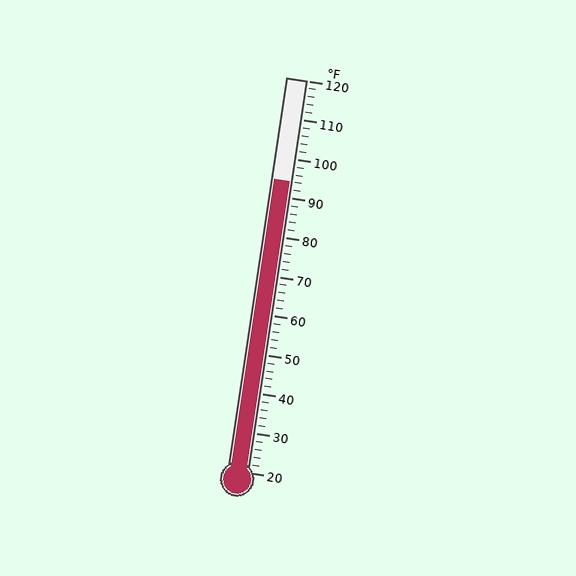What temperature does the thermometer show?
The thermometer shows approximately 94°F.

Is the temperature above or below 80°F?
The temperature is above 80°F.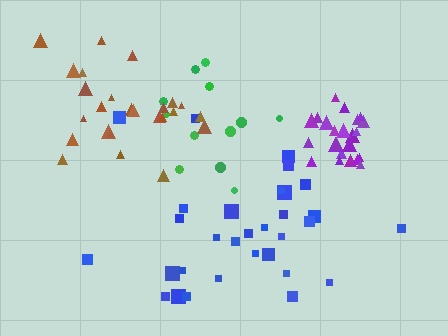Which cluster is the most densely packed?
Purple.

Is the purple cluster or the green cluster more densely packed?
Purple.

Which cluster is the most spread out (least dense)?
Green.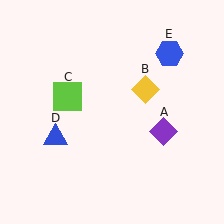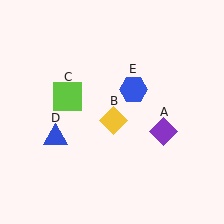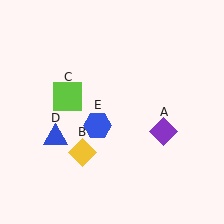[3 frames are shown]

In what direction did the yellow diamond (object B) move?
The yellow diamond (object B) moved down and to the left.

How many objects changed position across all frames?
2 objects changed position: yellow diamond (object B), blue hexagon (object E).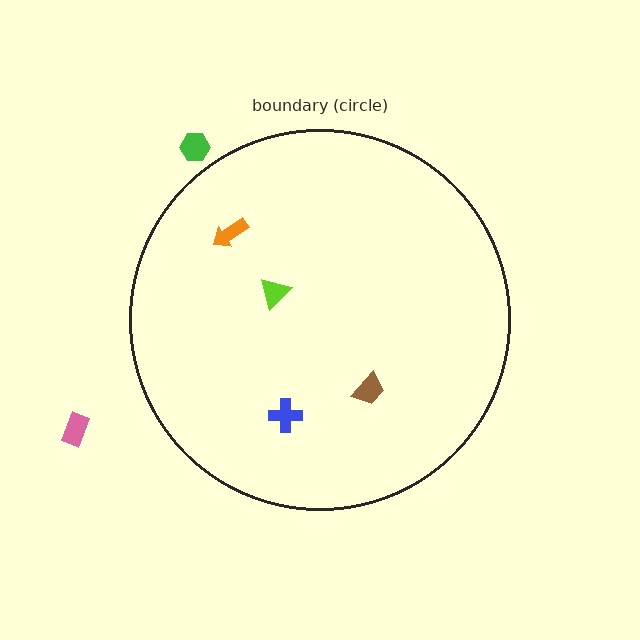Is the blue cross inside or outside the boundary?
Inside.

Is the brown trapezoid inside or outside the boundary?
Inside.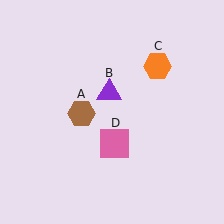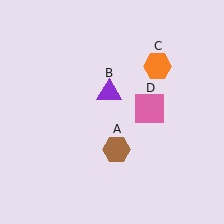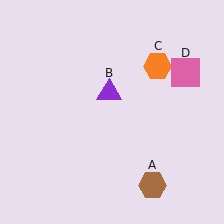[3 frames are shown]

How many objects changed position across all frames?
2 objects changed position: brown hexagon (object A), pink square (object D).